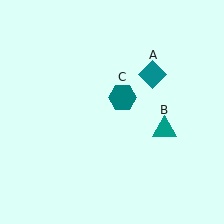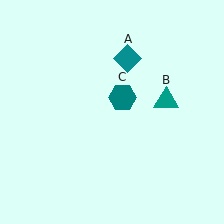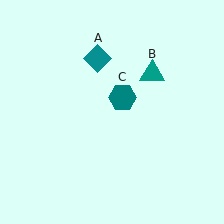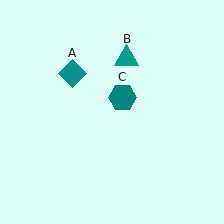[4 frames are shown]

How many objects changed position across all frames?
2 objects changed position: teal diamond (object A), teal triangle (object B).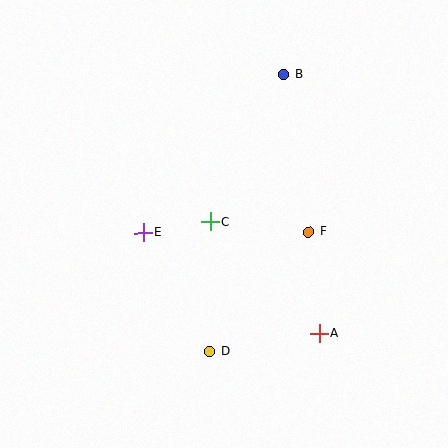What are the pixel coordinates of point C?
Point C is at (210, 222).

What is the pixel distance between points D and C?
The distance between D and C is 129 pixels.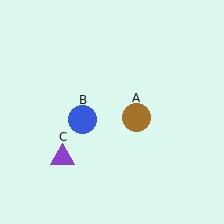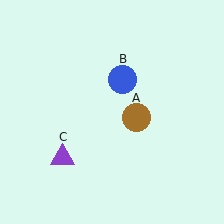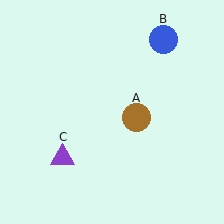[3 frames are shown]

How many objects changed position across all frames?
1 object changed position: blue circle (object B).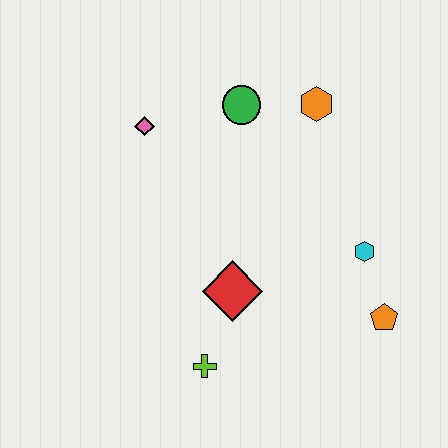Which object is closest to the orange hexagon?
The green circle is closest to the orange hexagon.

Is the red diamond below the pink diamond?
Yes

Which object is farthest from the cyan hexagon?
The pink diamond is farthest from the cyan hexagon.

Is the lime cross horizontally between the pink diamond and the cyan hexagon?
Yes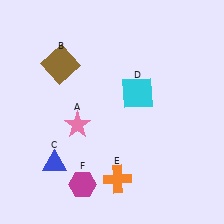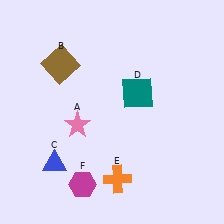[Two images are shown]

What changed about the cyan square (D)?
In Image 1, D is cyan. In Image 2, it changed to teal.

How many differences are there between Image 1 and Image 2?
There is 1 difference between the two images.